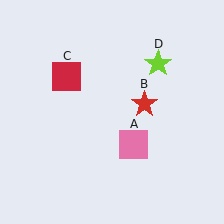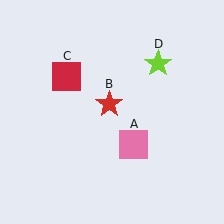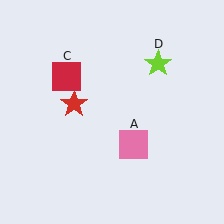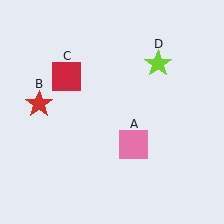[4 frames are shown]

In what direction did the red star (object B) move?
The red star (object B) moved left.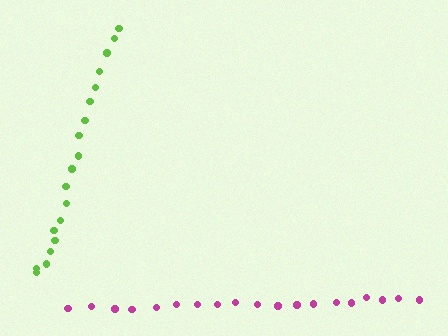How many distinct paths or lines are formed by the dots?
There are 2 distinct paths.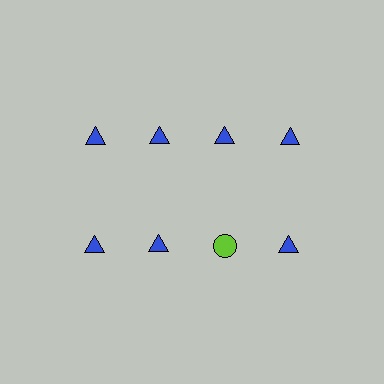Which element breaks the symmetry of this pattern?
The lime circle in the second row, center column breaks the symmetry. All other shapes are blue triangles.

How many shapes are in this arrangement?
There are 8 shapes arranged in a grid pattern.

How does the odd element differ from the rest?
It differs in both color (lime instead of blue) and shape (circle instead of triangle).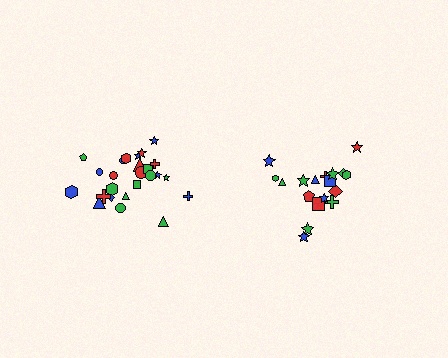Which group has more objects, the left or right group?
The left group.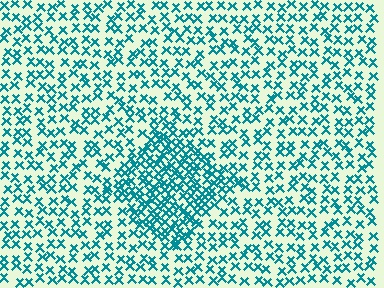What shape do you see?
I see a diamond.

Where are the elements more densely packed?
The elements are more densely packed inside the diamond boundary.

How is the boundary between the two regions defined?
The boundary is defined by a change in element density (approximately 2.0x ratio). All elements are the same color, size, and shape.